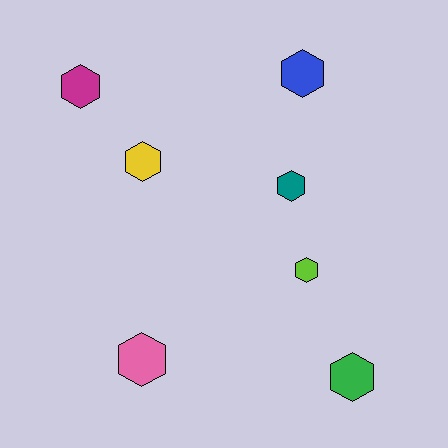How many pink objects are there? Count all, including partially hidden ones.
There is 1 pink object.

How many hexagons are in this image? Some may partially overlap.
There are 7 hexagons.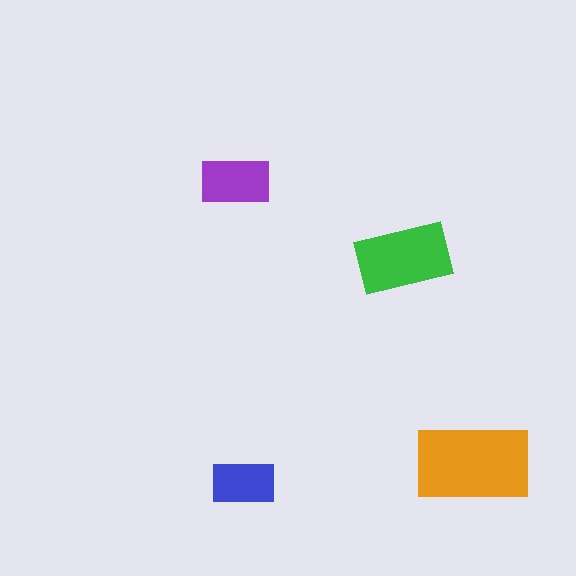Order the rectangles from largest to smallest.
the orange one, the green one, the purple one, the blue one.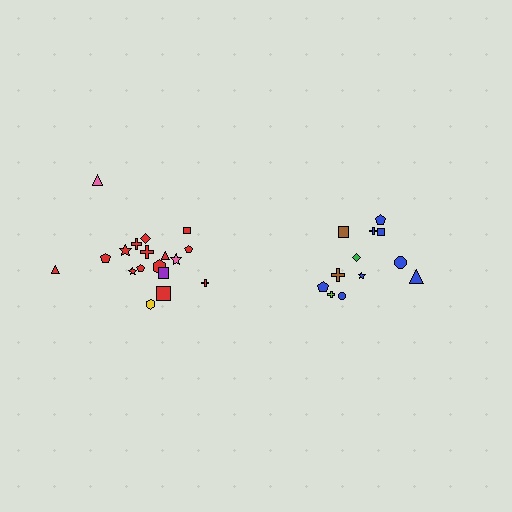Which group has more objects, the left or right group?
The left group.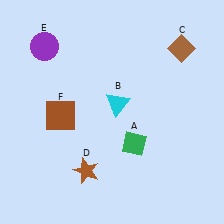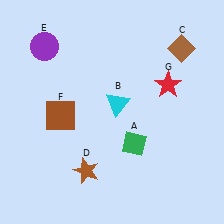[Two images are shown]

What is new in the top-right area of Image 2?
A red star (G) was added in the top-right area of Image 2.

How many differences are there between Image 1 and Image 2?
There is 1 difference between the two images.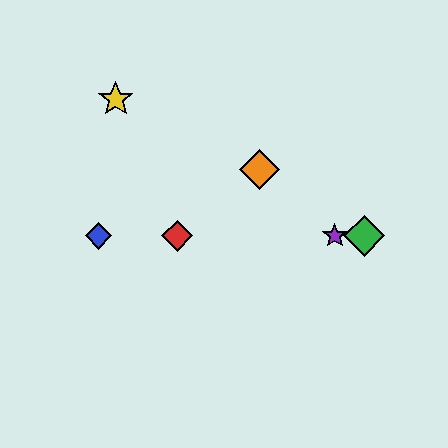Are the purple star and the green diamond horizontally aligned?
Yes, both are at y≈236.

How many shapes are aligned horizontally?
4 shapes (the red diamond, the blue diamond, the green diamond, the purple star) are aligned horizontally.